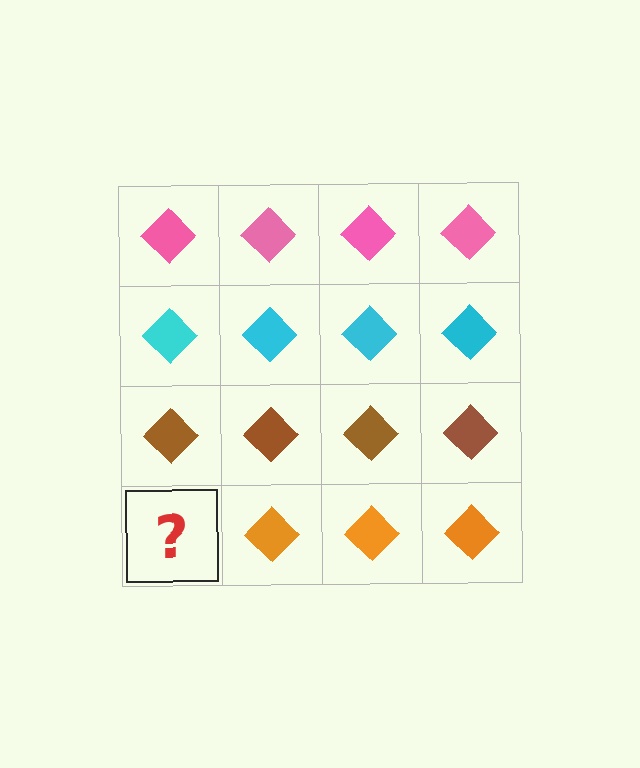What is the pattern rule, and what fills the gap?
The rule is that each row has a consistent color. The gap should be filled with an orange diamond.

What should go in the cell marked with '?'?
The missing cell should contain an orange diamond.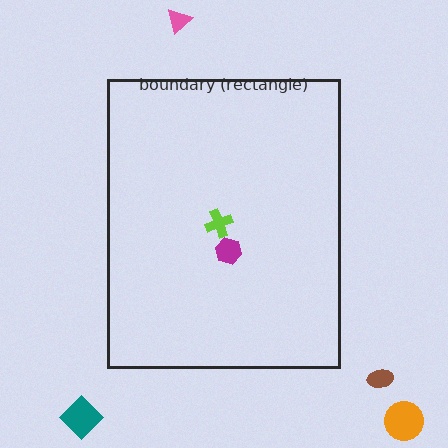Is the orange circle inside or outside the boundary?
Outside.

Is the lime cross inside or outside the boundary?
Inside.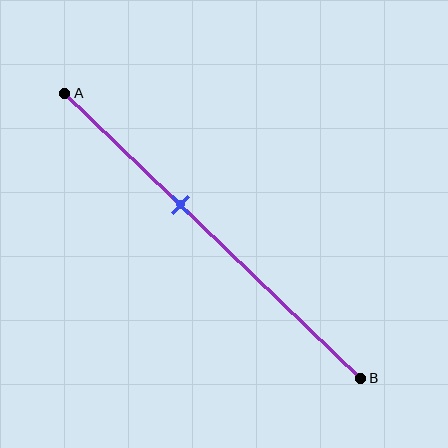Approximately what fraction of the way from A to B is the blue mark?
The blue mark is approximately 40% of the way from A to B.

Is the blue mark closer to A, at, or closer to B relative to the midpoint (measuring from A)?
The blue mark is closer to point A than the midpoint of segment AB.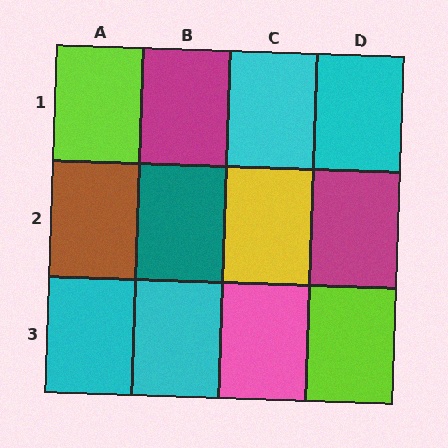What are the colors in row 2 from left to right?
Brown, teal, yellow, magenta.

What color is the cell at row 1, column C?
Cyan.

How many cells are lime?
2 cells are lime.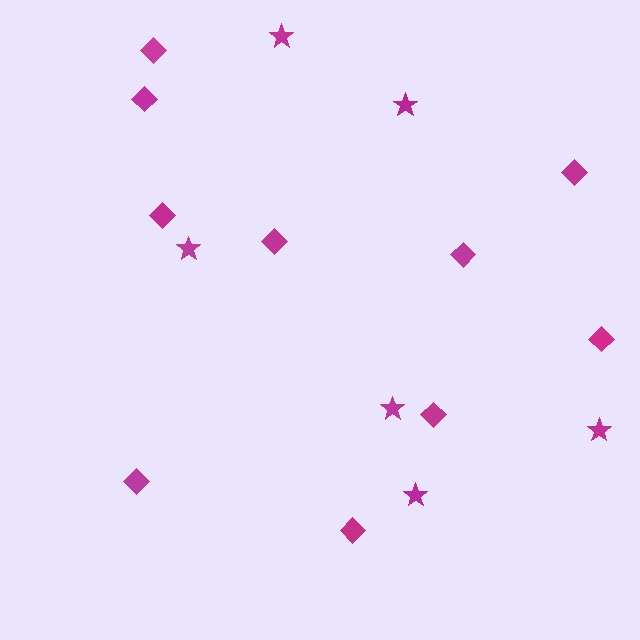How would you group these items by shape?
There are 2 groups: one group of stars (6) and one group of diamonds (10).